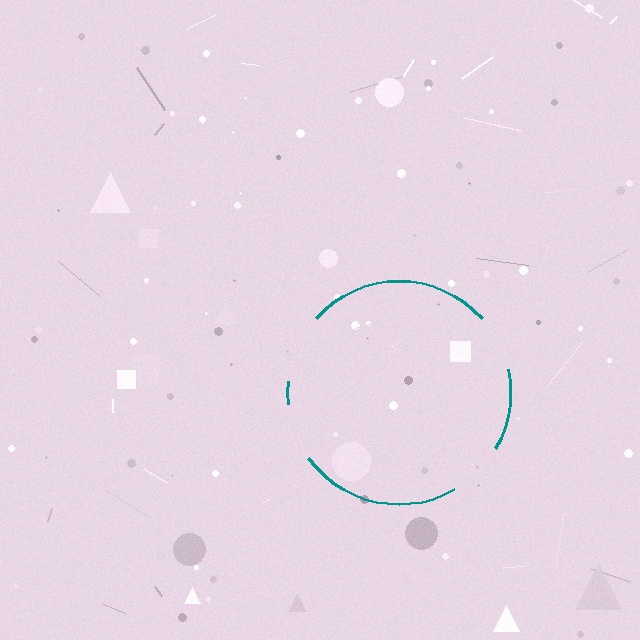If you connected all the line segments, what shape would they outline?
They would outline a circle.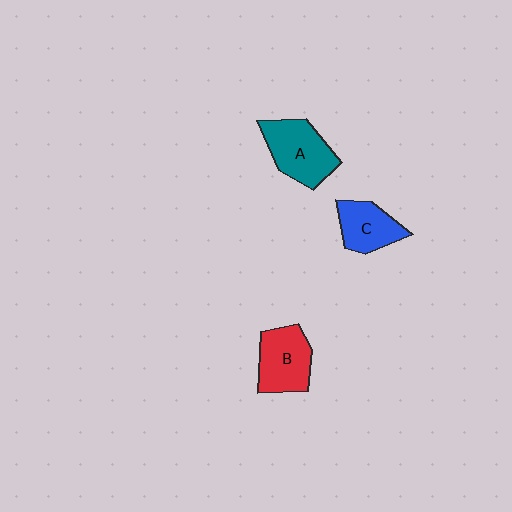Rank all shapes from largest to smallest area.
From largest to smallest: A (teal), B (red), C (blue).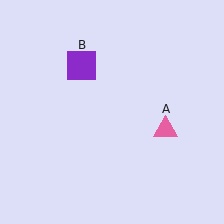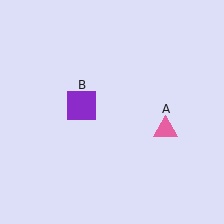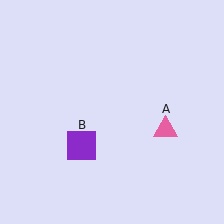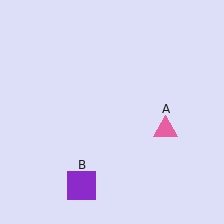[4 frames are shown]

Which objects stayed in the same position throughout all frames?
Pink triangle (object A) remained stationary.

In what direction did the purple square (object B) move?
The purple square (object B) moved down.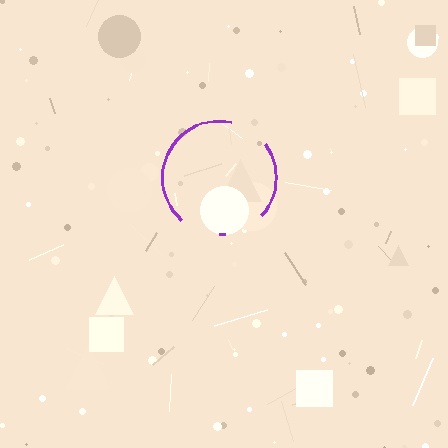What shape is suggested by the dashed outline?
The dashed outline suggests a circle.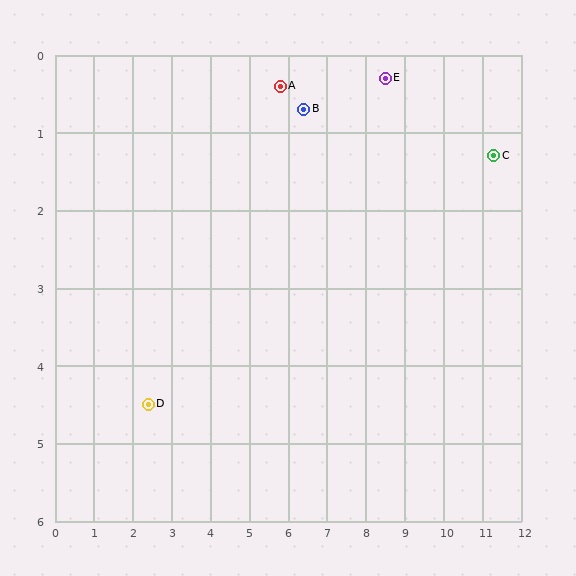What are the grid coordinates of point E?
Point E is at approximately (8.5, 0.3).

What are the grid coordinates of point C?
Point C is at approximately (11.3, 1.3).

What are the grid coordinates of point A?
Point A is at approximately (5.8, 0.4).